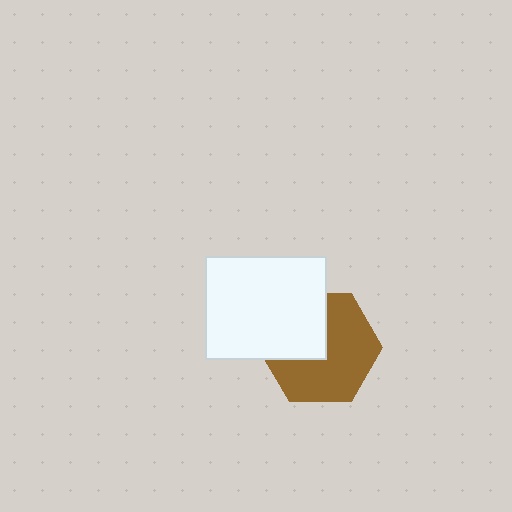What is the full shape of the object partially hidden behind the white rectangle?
The partially hidden object is a brown hexagon.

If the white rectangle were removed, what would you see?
You would see the complete brown hexagon.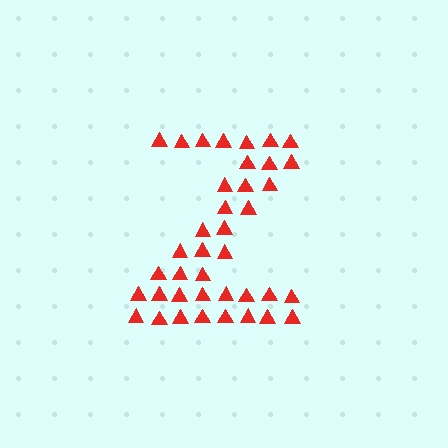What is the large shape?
The large shape is the letter Z.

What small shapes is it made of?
It is made of small triangles.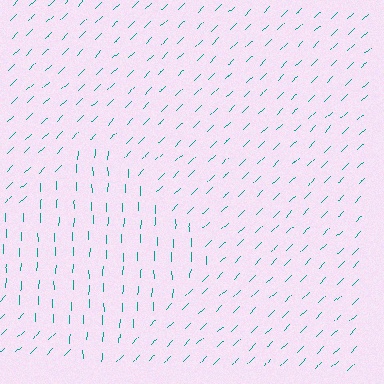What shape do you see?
I see a diamond.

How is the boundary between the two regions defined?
The boundary is defined purely by a change in line orientation (approximately 45 degrees difference). All lines are the same color and thickness.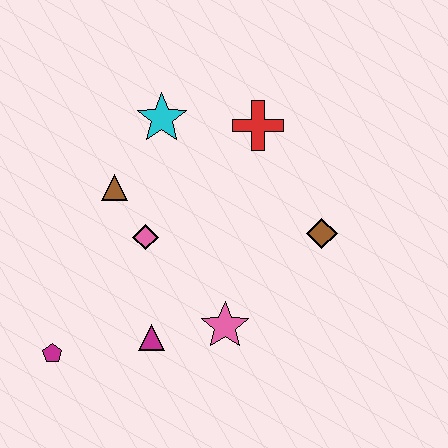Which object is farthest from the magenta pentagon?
The red cross is farthest from the magenta pentagon.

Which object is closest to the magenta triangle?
The pink star is closest to the magenta triangle.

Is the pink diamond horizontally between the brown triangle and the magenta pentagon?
No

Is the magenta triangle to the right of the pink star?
No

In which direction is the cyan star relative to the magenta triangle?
The cyan star is above the magenta triangle.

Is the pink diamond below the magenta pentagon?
No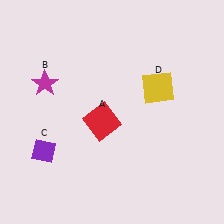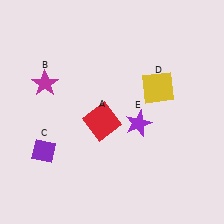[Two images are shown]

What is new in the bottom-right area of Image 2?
A purple star (E) was added in the bottom-right area of Image 2.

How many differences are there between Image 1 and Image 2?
There is 1 difference between the two images.